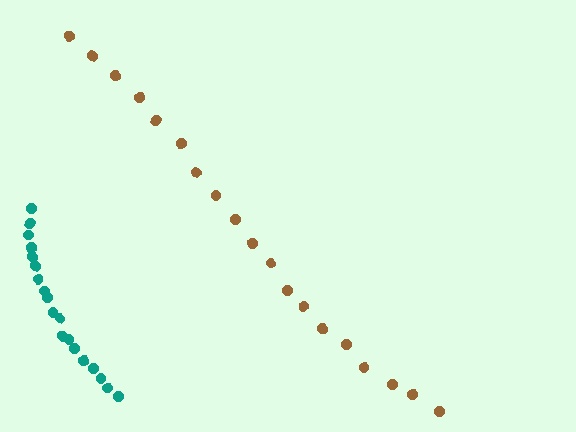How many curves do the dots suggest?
There are 2 distinct paths.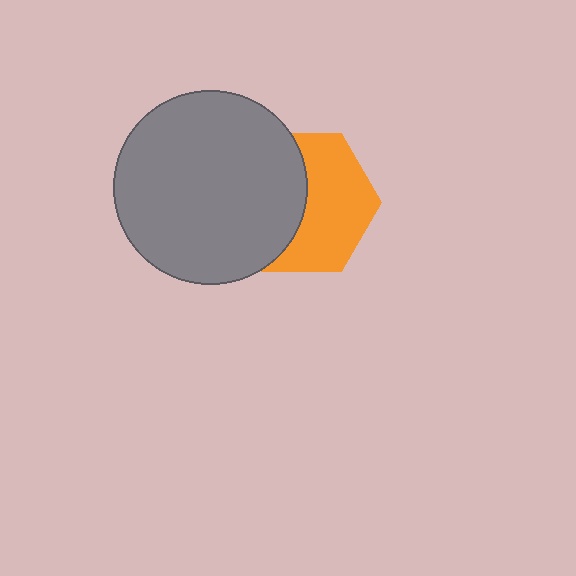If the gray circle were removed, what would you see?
You would see the complete orange hexagon.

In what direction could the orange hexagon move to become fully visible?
The orange hexagon could move right. That would shift it out from behind the gray circle entirely.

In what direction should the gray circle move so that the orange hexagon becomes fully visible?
The gray circle should move left. That is the shortest direction to clear the overlap and leave the orange hexagon fully visible.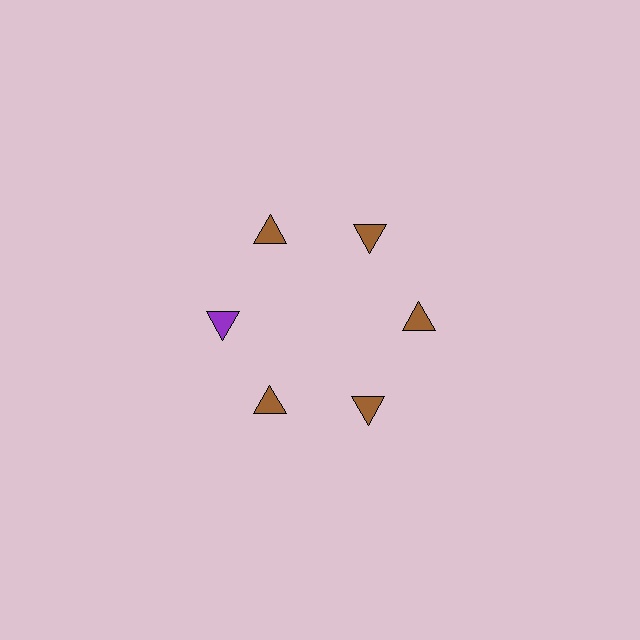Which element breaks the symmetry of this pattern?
The purple triangle at roughly the 9 o'clock position breaks the symmetry. All other shapes are brown triangles.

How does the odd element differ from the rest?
It has a different color: purple instead of brown.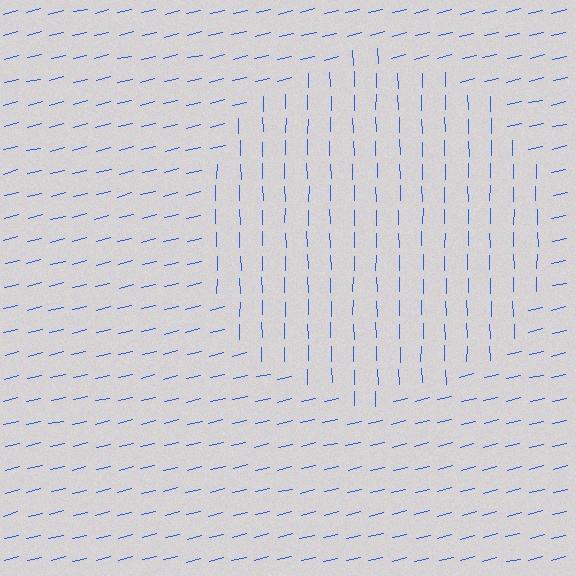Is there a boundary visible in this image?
Yes, there is a texture boundary formed by a change in line orientation.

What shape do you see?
I see a circle.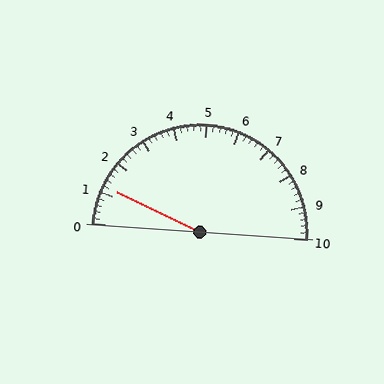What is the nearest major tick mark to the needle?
The nearest major tick mark is 1.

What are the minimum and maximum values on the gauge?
The gauge ranges from 0 to 10.